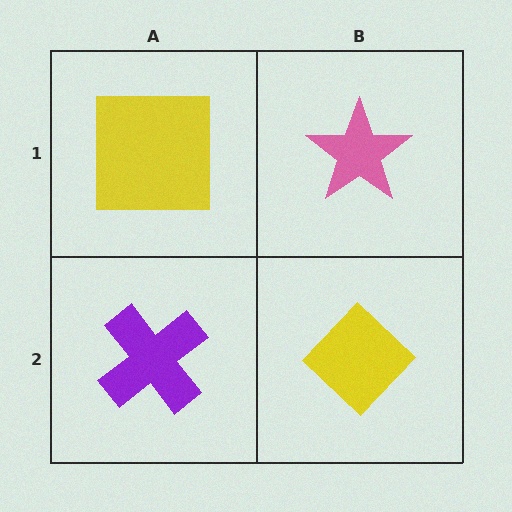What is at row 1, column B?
A pink star.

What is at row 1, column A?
A yellow square.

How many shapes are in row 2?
2 shapes.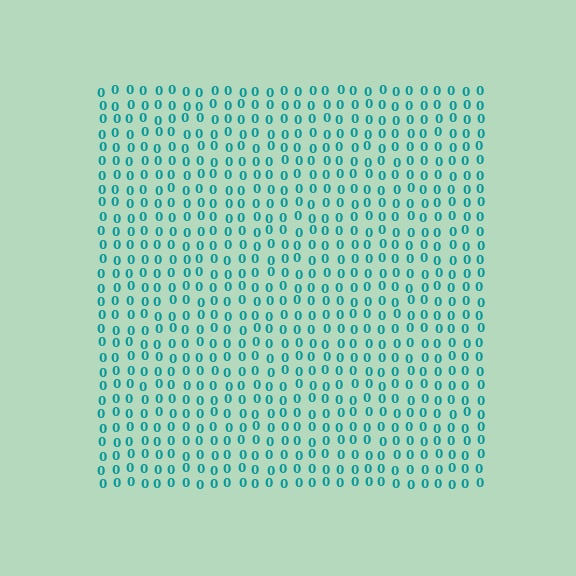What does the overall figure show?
The overall figure shows a square.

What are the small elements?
The small elements are digit 0's.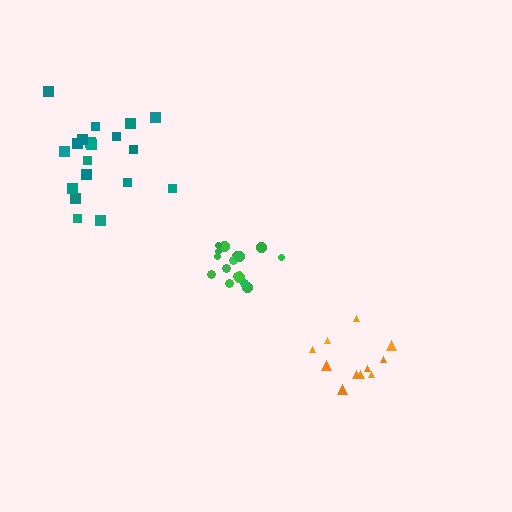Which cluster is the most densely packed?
Green.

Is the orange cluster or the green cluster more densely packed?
Green.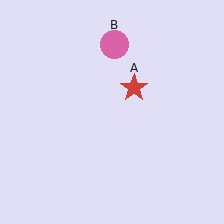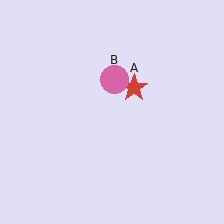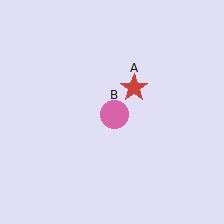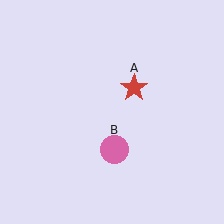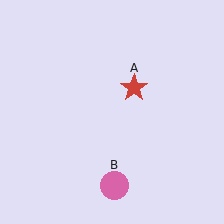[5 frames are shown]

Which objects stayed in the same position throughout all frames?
Red star (object A) remained stationary.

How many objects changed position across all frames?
1 object changed position: pink circle (object B).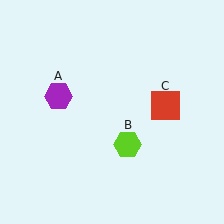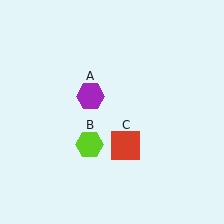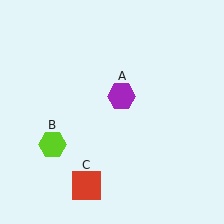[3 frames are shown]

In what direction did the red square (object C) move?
The red square (object C) moved down and to the left.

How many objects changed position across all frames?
3 objects changed position: purple hexagon (object A), lime hexagon (object B), red square (object C).